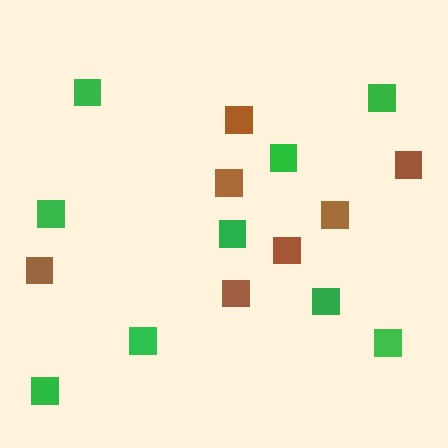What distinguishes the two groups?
There are 2 groups: one group of green squares (9) and one group of brown squares (7).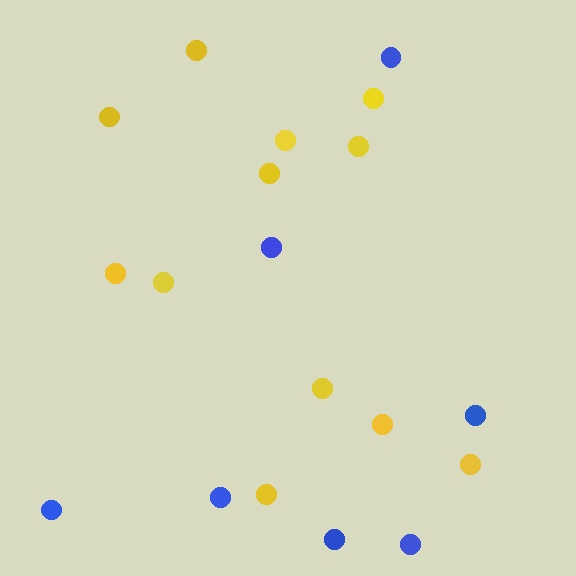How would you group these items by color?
There are 2 groups: one group of yellow circles (12) and one group of blue circles (7).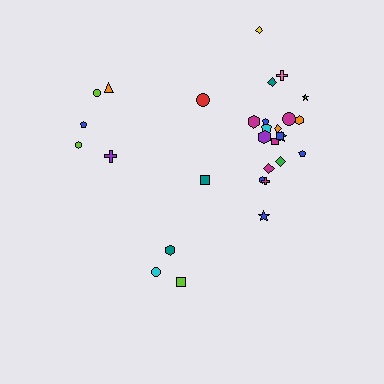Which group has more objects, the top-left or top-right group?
The top-right group.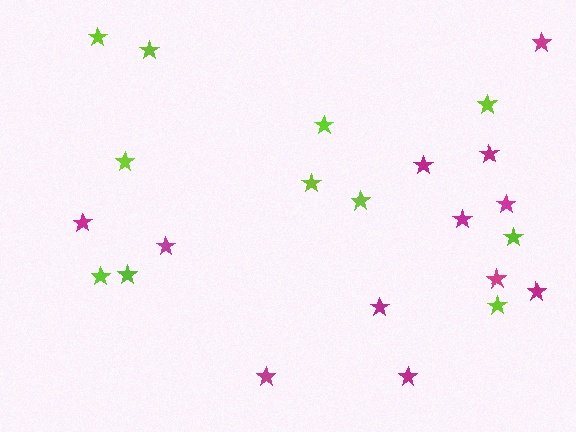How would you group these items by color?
There are 2 groups: one group of magenta stars (12) and one group of lime stars (11).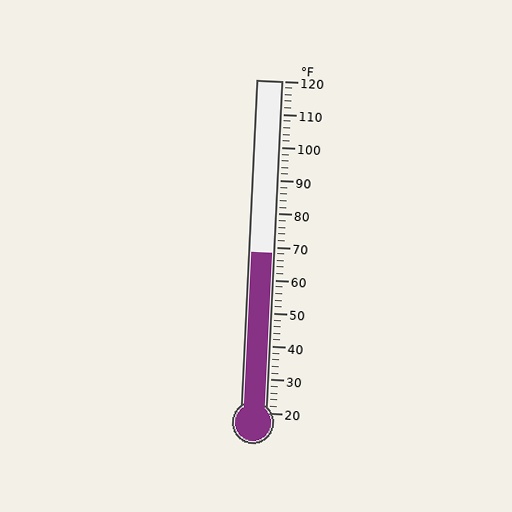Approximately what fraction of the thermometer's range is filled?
The thermometer is filled to approximately 50% of its range.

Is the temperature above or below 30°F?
The temperature is above 30°F.